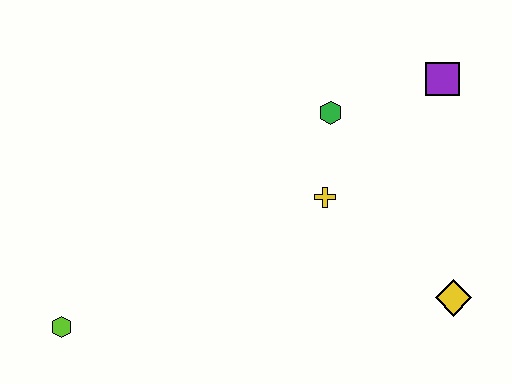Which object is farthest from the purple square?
The lime hexagon is farthest from the purple square.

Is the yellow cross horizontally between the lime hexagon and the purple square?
Yes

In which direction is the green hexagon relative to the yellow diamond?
The green hexagon is above the yellow diamond.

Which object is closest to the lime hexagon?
The yellow cross is closest to the lime hexagon.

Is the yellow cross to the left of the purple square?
Yes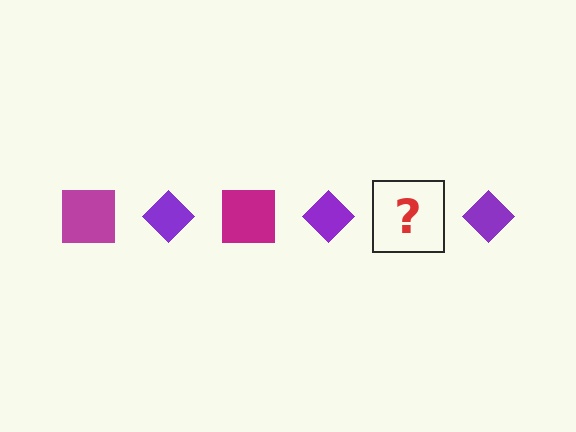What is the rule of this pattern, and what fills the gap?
The rule is that the pattern alternates between magenta square and purple diamond. The gap should be filled with a magenta square.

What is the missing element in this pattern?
The missing element is a magenta square.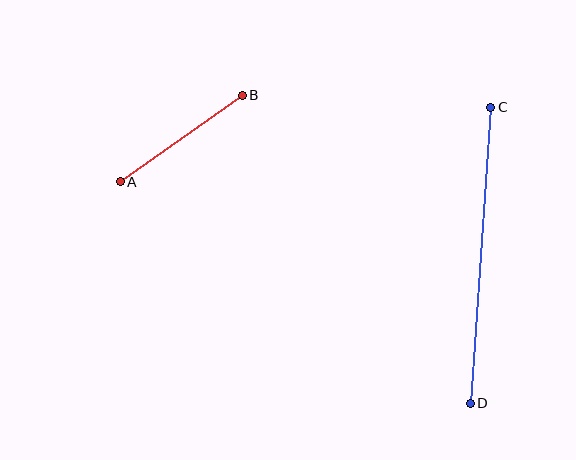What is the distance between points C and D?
The distance is approximately 297 pixels.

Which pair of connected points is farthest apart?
Points C and D are farthest apart.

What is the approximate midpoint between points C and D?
The midpoint is at approximately (480, 255) pixels.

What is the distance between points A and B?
The distance is approximately 149 pixels.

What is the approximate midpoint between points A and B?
The midpoint is at approximately (181, 138) pixels.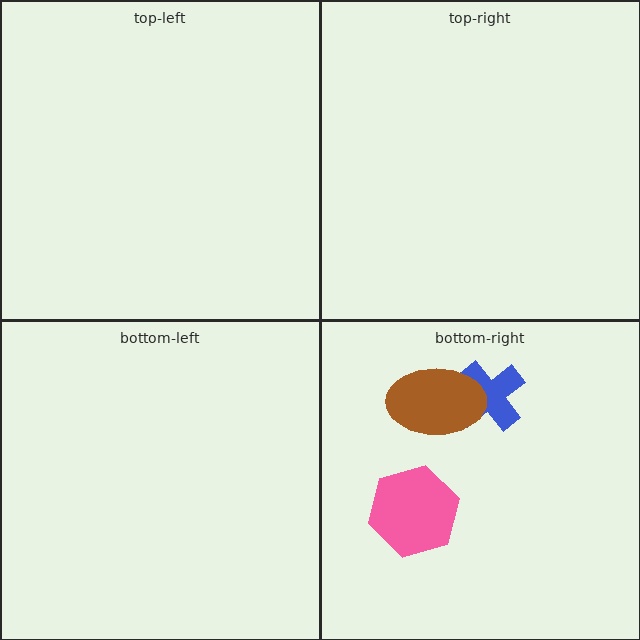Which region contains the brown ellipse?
The bottom-right region.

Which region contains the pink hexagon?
The bottom-right region.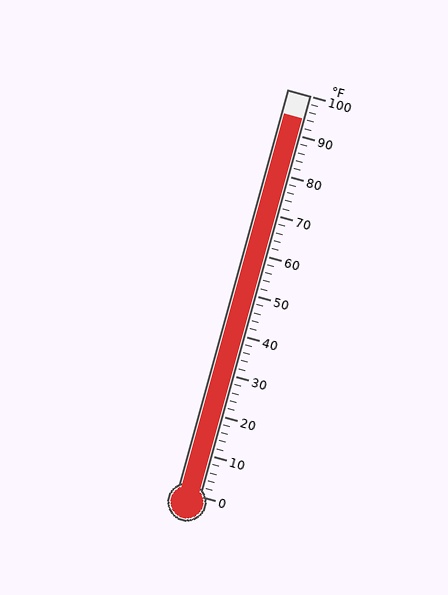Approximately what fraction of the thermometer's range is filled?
The thermometer is filled to approximately 95% of its range.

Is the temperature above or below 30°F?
The temperature is above 30°F.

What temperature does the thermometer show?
The thermometer shows approximately 94°F.